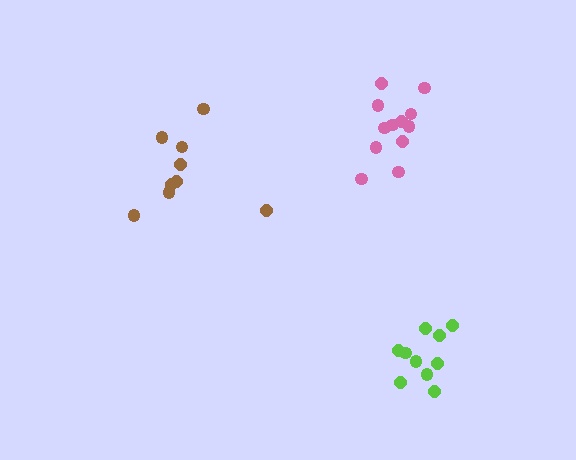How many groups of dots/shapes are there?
There are 3 groups.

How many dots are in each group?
Group 1: 12 dots, Group 2: 9 dots, Group 3: 10 dots (31 total).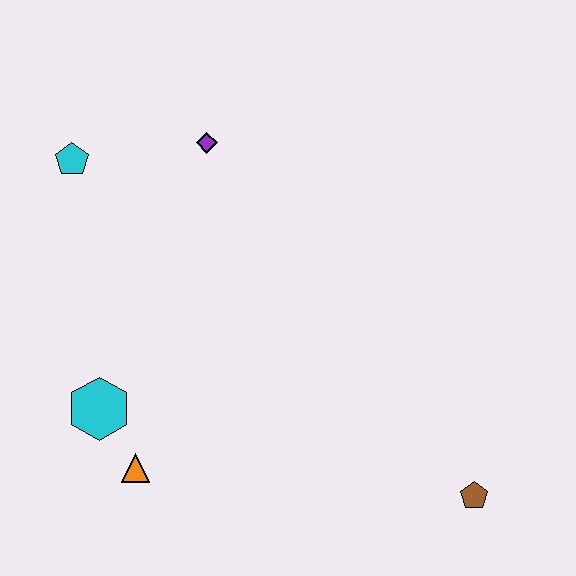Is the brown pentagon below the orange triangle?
Yes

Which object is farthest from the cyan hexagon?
The brown pentagon is farthest from the cyan hexagon.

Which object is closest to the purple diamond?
The cyan pentagon is closest to the purple diamond.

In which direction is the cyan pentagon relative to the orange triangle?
The cyan pentagon is above the orange triangle.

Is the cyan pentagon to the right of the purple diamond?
No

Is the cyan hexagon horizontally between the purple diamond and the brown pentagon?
No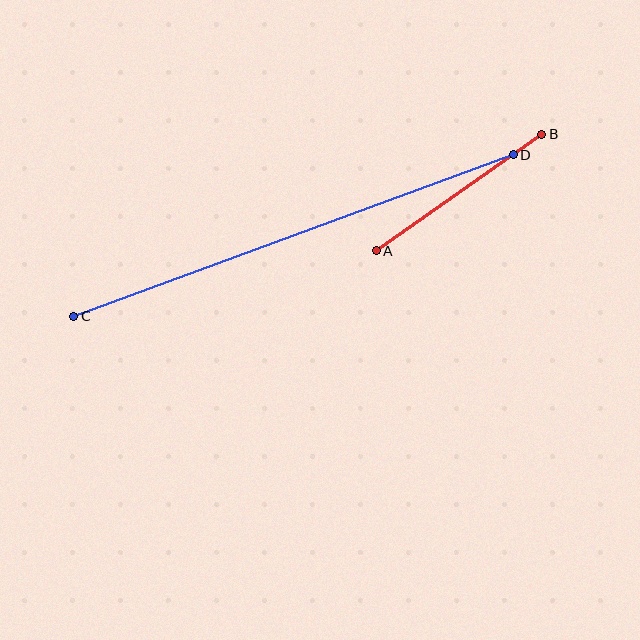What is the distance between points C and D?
The distance is approximately 468 pixels.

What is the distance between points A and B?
The distance is approximately 202 pixels.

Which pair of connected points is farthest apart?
Points C and D are farthest apart.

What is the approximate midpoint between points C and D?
The midpoint is at approximately (293, 235) pixels.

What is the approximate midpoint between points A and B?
The midpoint is at approximately (459, 193) pixels.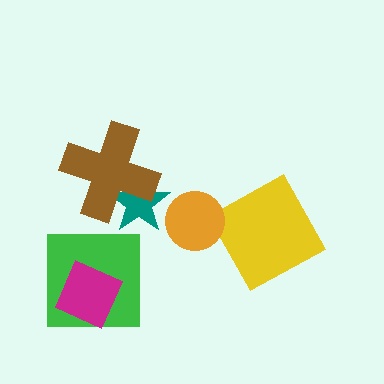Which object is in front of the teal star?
The brown cross is in front of the teal star.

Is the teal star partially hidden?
Yes, it is partially covered by another shape.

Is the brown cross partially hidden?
No, no other shape covers it.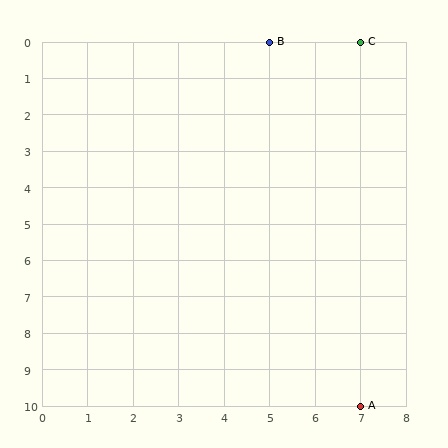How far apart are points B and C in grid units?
Points B and C are 2 columns apart.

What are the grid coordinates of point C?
Point C is at grid coordinates (7, 0).